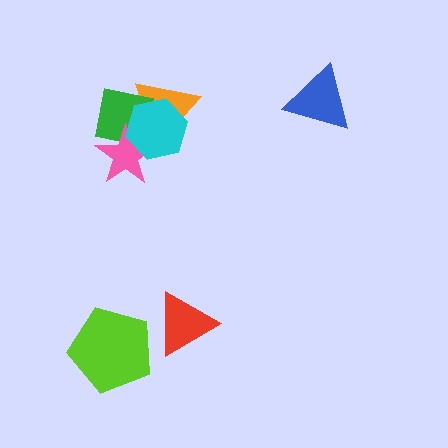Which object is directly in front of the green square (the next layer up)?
The pink star is directly in front of the green square.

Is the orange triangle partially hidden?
Yes, it is partially covered by another shape.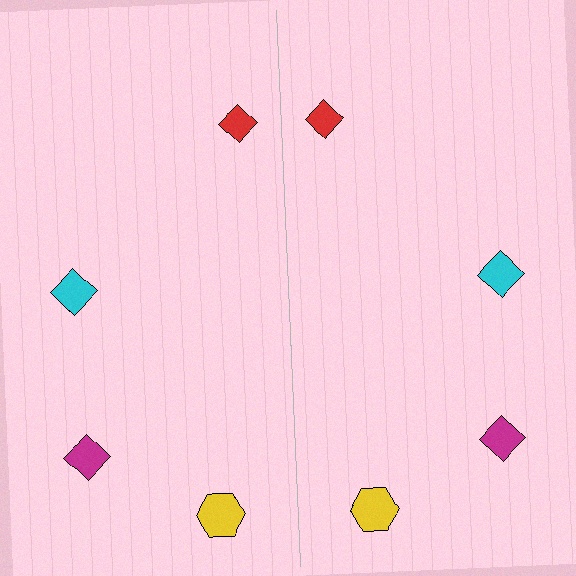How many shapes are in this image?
There are 8 shapes in this image.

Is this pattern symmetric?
Yes, this pattern has bilateral (reflection) symmetry.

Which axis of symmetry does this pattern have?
The pattern has a vertical axis of symmetry running through the center of the image.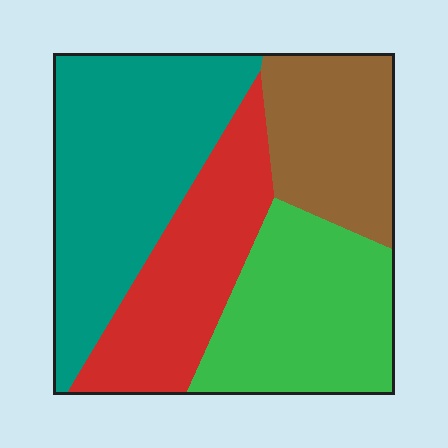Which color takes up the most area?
Teal, at roughly 35%.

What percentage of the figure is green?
Green takes up about one quarter (1/4) of the figure.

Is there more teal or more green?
Teal.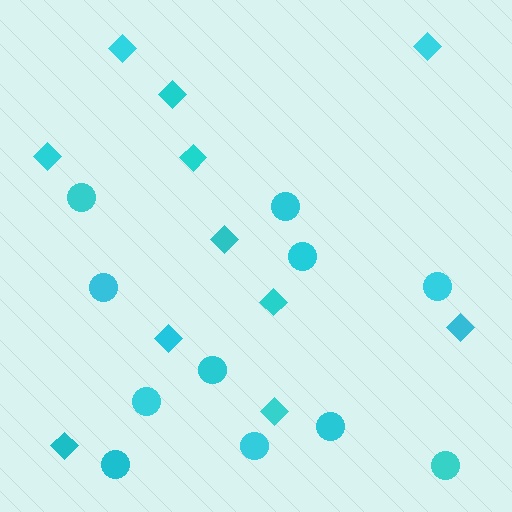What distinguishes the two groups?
There are 2 groups: one group of circles (11) and one group of diamonds (11).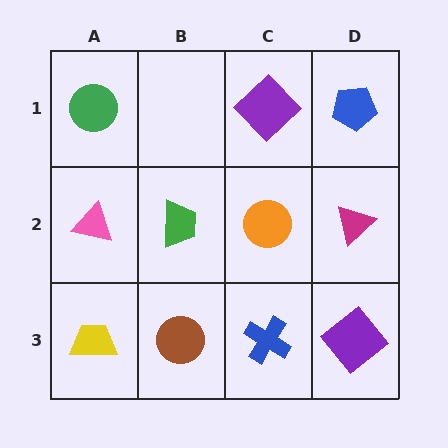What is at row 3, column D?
A purple diamond.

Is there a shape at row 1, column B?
No, that cell is empty.